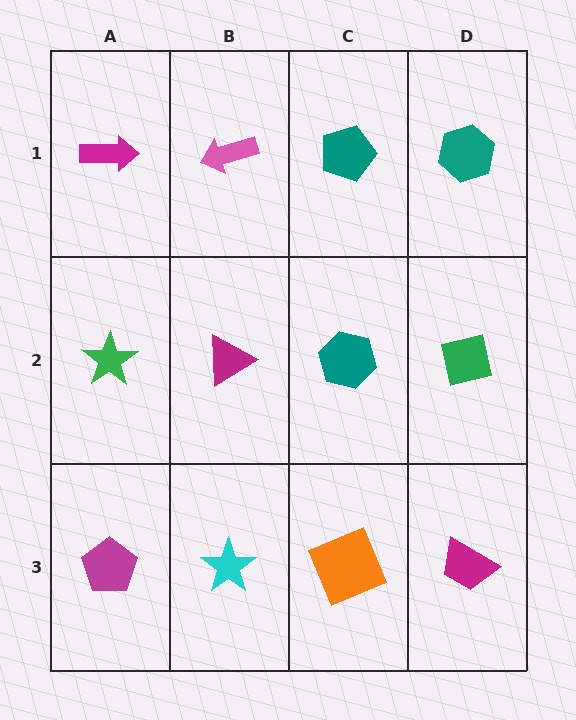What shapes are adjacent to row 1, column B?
A magenta triangle (row 2, column B), a magenta arrow (row 1, column A), a teal pentagon (row 1, column C).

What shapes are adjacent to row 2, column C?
A teal pentagon (row 1, column C), an orange square (row 3, column C), a magenta triangle (row 2, column B), a green square (row 2, column D).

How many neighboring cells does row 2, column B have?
4.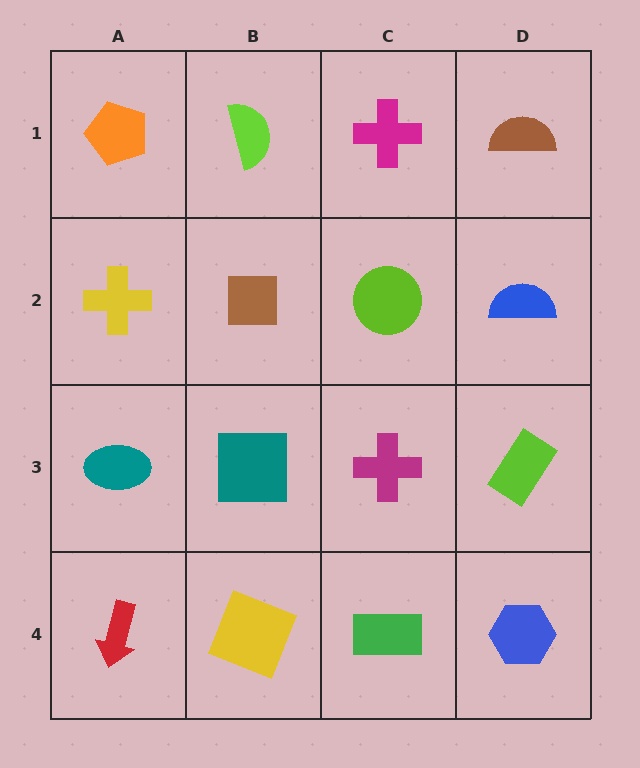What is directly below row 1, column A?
A yellow cross.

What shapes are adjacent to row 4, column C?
A magenta cross (row 3, column C), a yellow square (row 4, column B), a blue hexagon (row 4, column D).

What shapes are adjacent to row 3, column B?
A brown square (row 2, column B), a yellow square (row 4, column B), a teal ellipse (row 3, column A), a magenta cross (row 3, column C).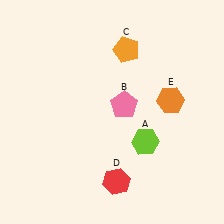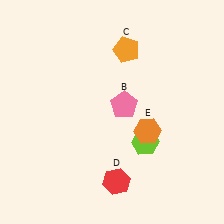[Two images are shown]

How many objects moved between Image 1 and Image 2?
1 object moved between the two images.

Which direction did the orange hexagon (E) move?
The orange hexagon (E) moved down.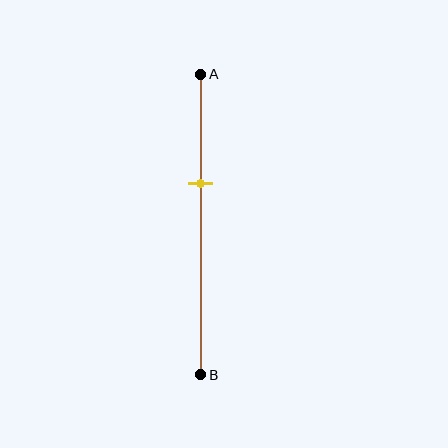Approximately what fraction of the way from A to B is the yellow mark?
The yellow mark is approximately 35% of the way from A to B.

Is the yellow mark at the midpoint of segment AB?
No, the mark is at about 35% from A, not at the 50% midpoint.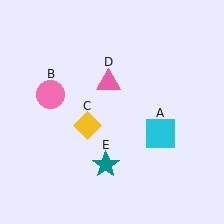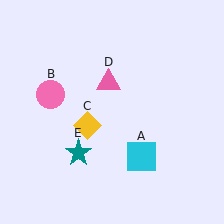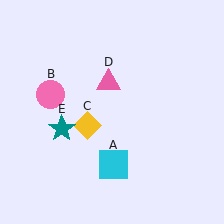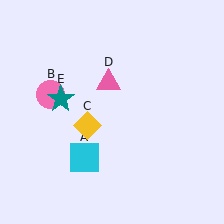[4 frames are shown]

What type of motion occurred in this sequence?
The cyan square (object A), teal star (object E) rotated clockwise around the center of the scene.